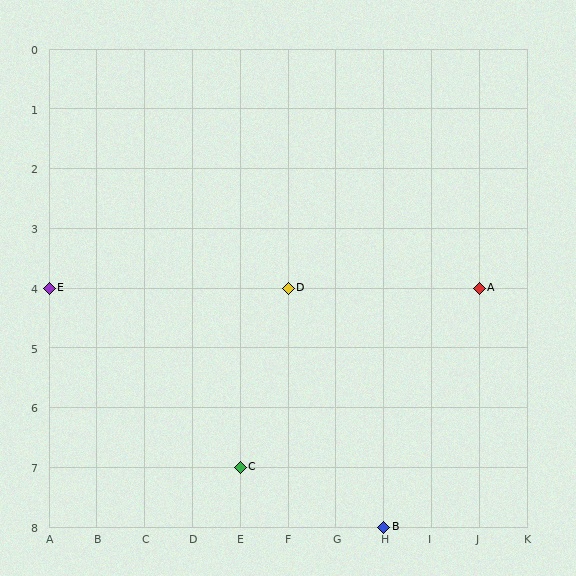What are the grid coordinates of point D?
Point D is at grid coordinates (F, 4).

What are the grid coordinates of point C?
Point C is at grid coordinates (E, 7).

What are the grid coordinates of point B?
Point B is at grid coordinates (H, 8).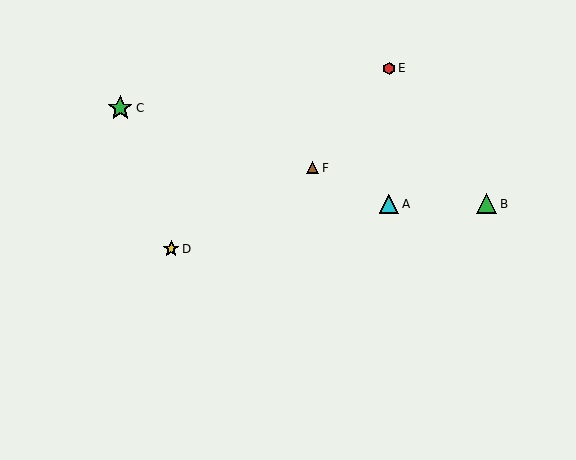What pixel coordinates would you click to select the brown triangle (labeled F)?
Click at (313, 168) to select the brown triangle F.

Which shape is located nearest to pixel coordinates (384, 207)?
The cyan triangle (labeled A) at (389, 204) is nearest to that location.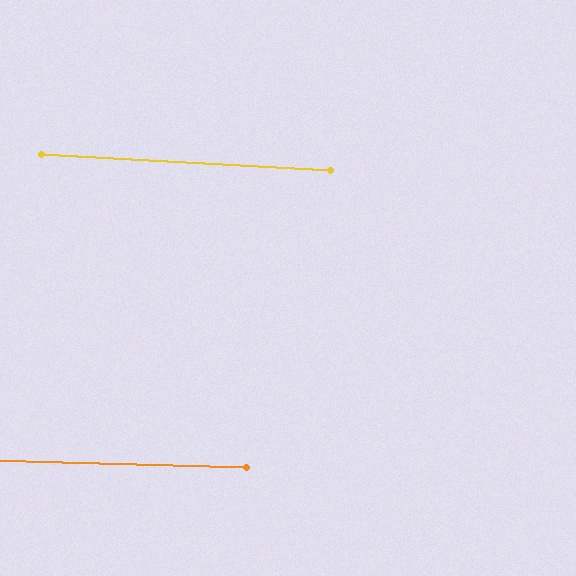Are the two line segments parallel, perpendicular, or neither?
Parallel — their directions differ by only 1.7°.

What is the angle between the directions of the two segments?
Approximately 2 degrees.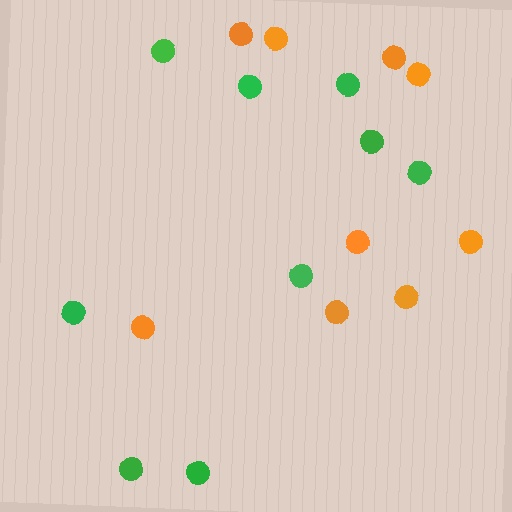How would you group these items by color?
There are 2 groups: one group of green circles (9) and one group of orange circles (9).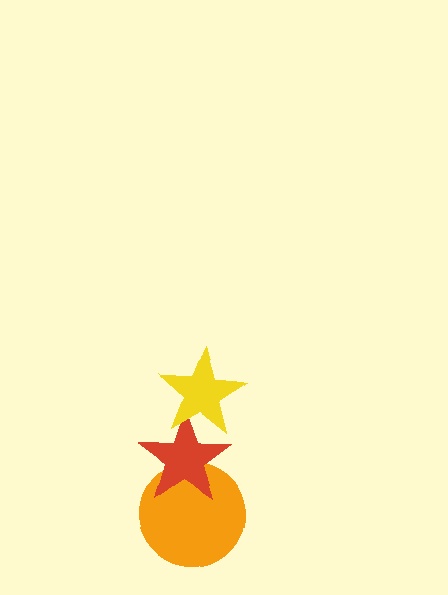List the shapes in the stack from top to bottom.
From top to bottom: the yellow star, the red star, the orange circle.